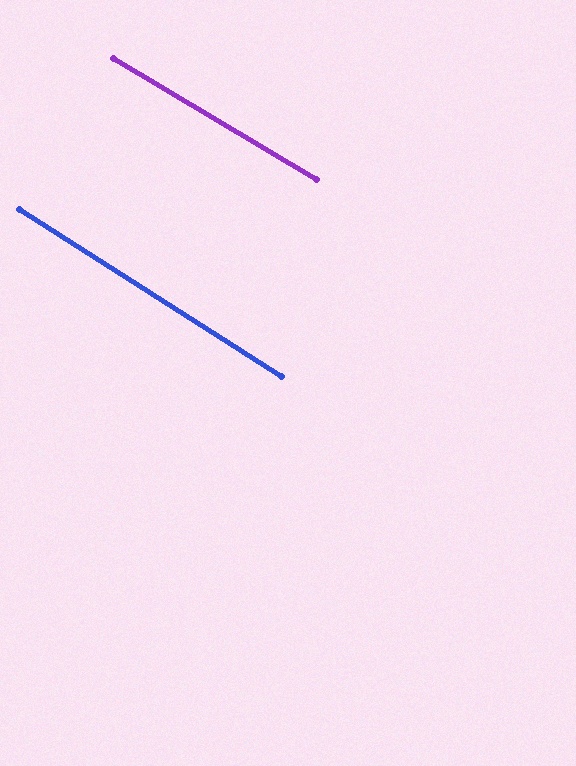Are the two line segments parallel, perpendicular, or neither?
Parallel — their directions differ by only 1.8°.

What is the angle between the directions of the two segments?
Approximately 2 degrees.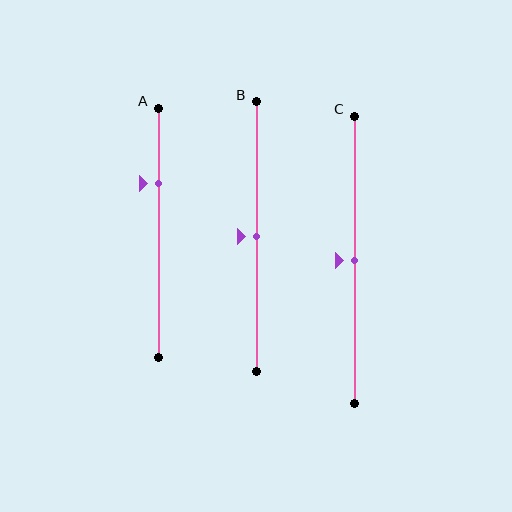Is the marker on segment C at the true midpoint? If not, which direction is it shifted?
Yes, the marker on segment C is at the true midpoint.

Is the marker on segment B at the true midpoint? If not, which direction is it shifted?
Yes, the marker on segment B is at the true midpoint.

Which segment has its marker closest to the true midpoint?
Segment B has its marker closest to the true midpoint.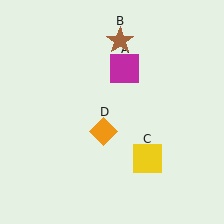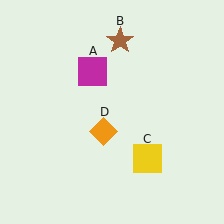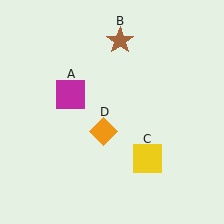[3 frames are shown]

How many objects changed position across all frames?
1 object changed position: magenta square (object A).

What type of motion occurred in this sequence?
The magenta square (object A) rotated counterclockwise around the center of the scene.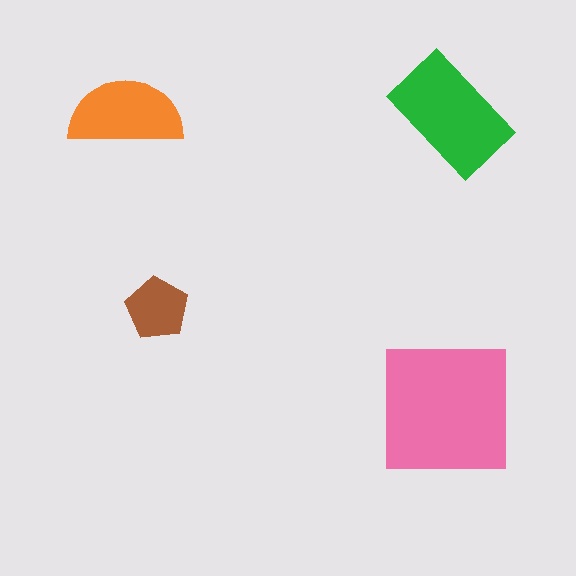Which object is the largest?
The pink square.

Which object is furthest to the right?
The green rectangle is rightmost.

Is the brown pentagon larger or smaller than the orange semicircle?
Smaller.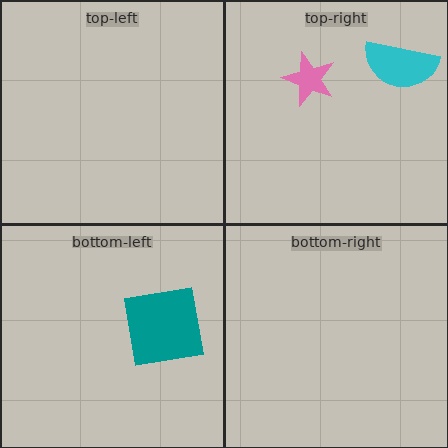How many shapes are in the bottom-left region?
1.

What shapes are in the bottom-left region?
The teal square.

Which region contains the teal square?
The bottom-left region.